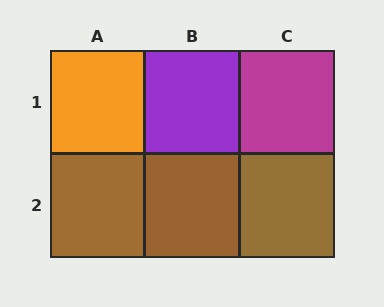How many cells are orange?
1 cell is orange.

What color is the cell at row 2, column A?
Brown.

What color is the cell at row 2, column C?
Brown.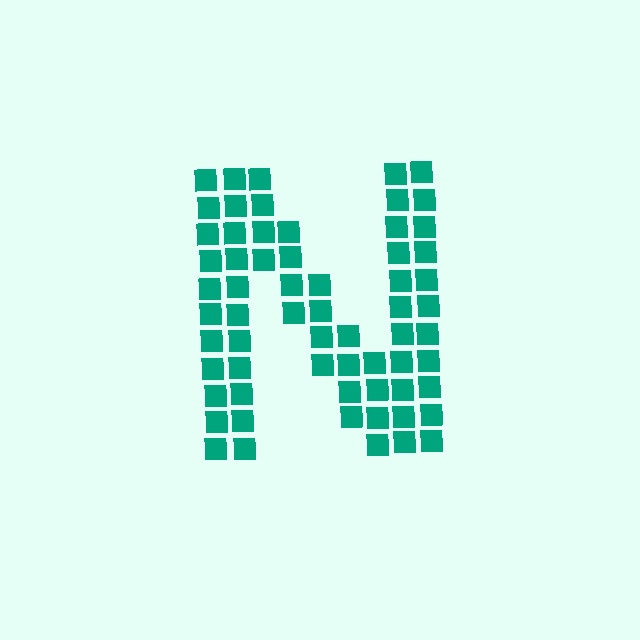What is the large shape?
The large shape is the letter N.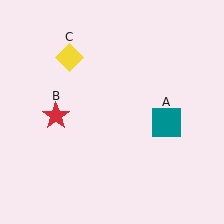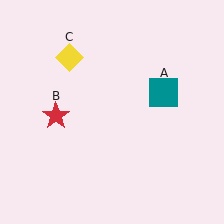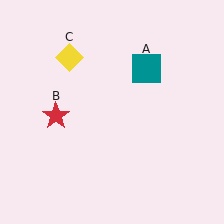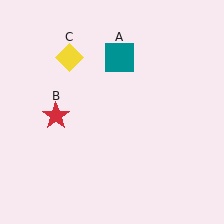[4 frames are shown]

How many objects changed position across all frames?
1 object changed position: teal square (object A).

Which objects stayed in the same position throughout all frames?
Red star (object B) and yellow diamond (object C) remained stationary.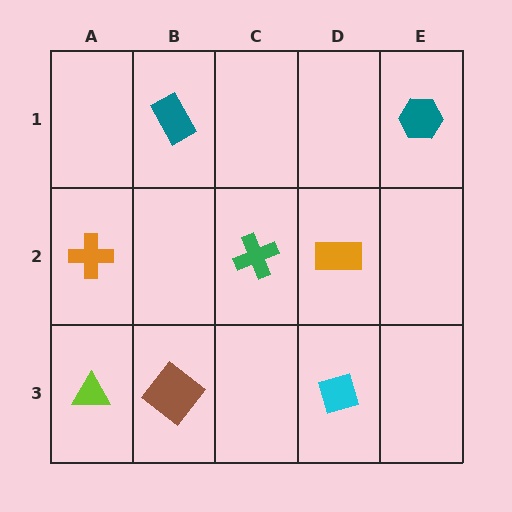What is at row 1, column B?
A teal rectangle.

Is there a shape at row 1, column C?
No, that cell is empty.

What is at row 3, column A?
A lime triangle.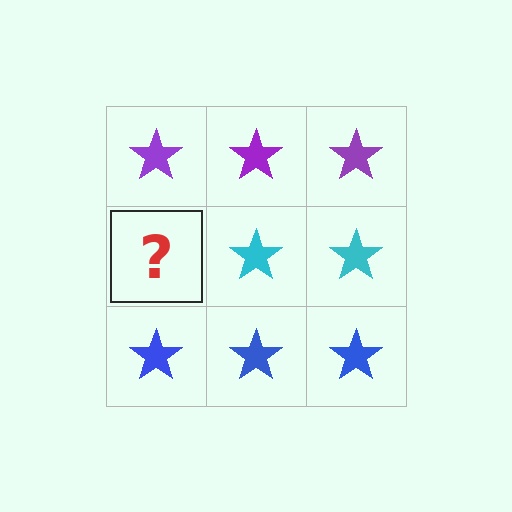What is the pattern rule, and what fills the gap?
The rule is that each row has a consistent color. The gap should be filled with a cyan star.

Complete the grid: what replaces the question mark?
The question mark should be replaced with a cyan star.